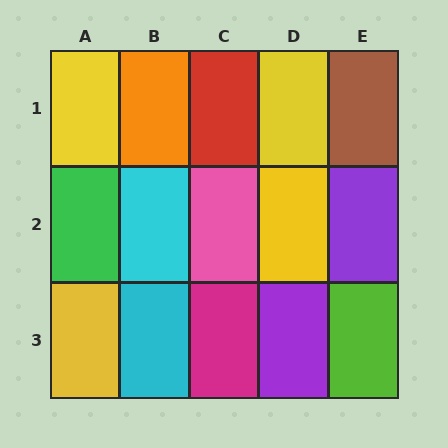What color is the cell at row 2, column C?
Pink.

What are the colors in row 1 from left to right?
Yellow, orange, red, yellow, brown.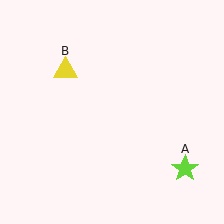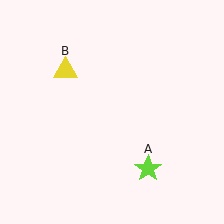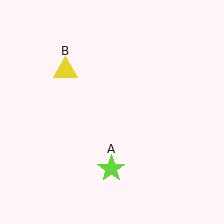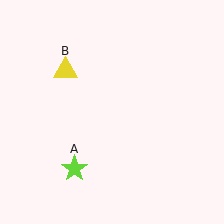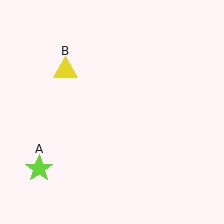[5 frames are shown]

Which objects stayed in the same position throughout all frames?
Yellow triangle (object B) remained stationary.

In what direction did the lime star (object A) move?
The lime star (object A) moved left.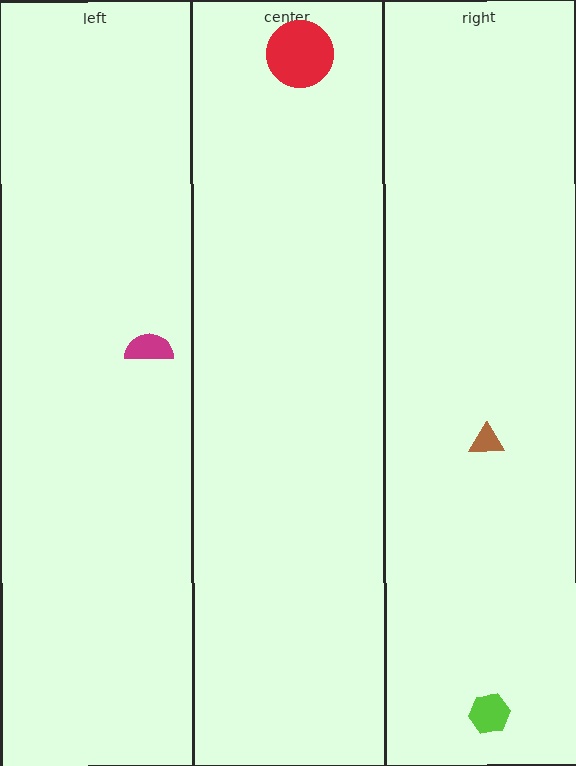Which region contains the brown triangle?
The right region.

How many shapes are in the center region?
1.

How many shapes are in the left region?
1.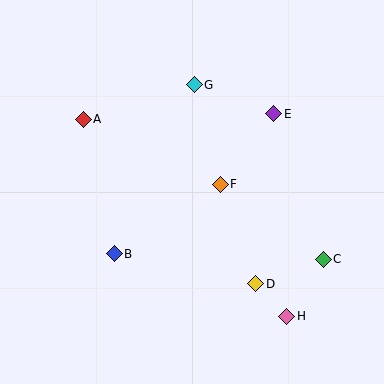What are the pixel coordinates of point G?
Point G is at (194, 85).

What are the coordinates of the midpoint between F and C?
The midpoint between F and C is at (272, 222).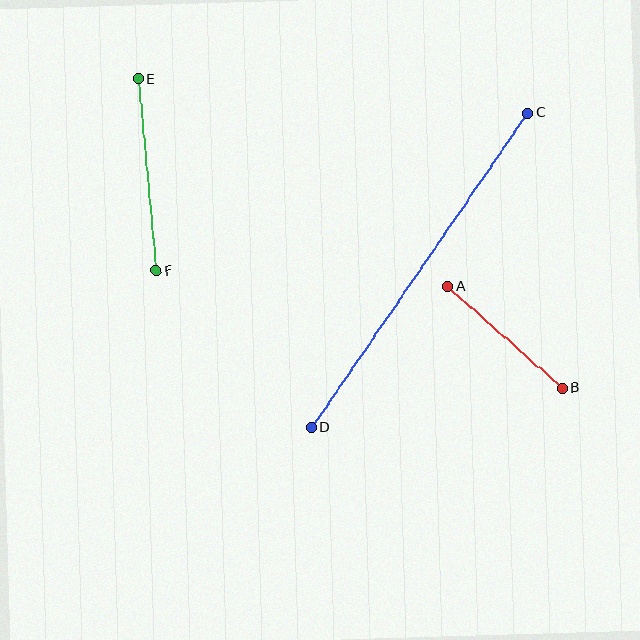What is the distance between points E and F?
The distance is approximately 192 pixels.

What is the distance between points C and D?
The distance is approximately 381 pixels.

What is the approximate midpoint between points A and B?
The midpoint is at approximately (505, 337) pixels.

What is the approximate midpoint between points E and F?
The midpoint is at approximately (147, 175) pixels.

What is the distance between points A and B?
The distance is approximately 153 pixels.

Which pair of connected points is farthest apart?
Points C and D are farthest apart.